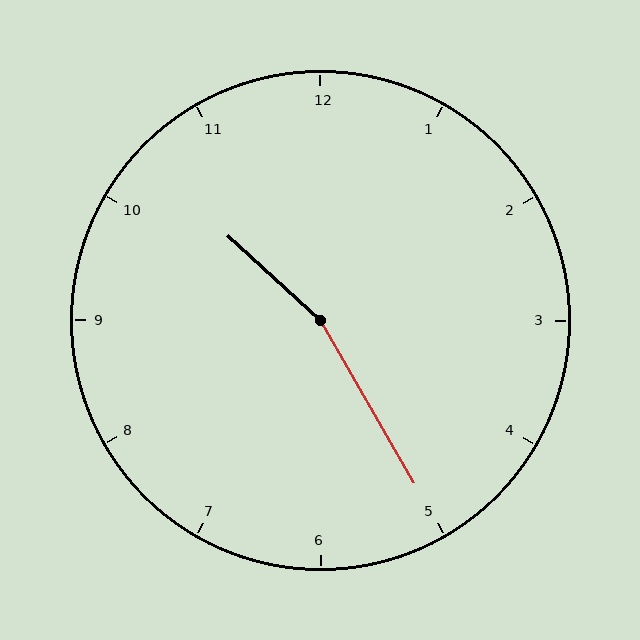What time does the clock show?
10:25.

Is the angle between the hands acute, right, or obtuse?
It is obtuse.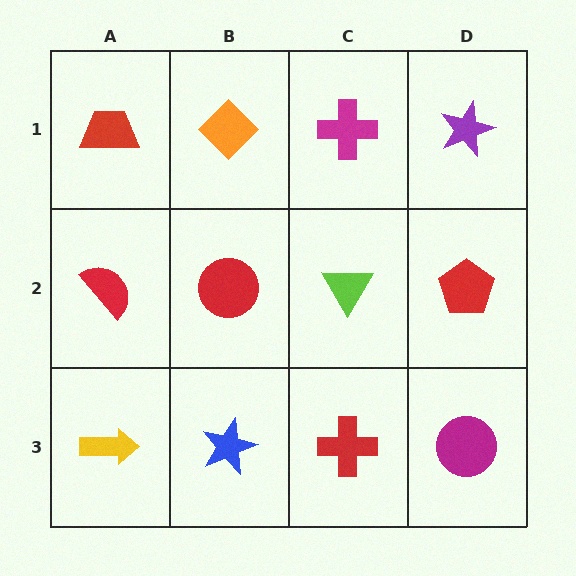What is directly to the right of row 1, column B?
A magenta cross.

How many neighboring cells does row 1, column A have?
2.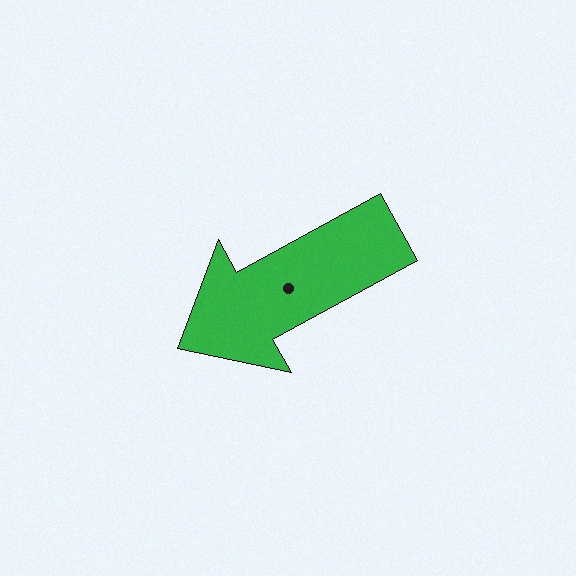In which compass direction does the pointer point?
Southwest.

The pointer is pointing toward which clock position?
Roughly 8 o'clock.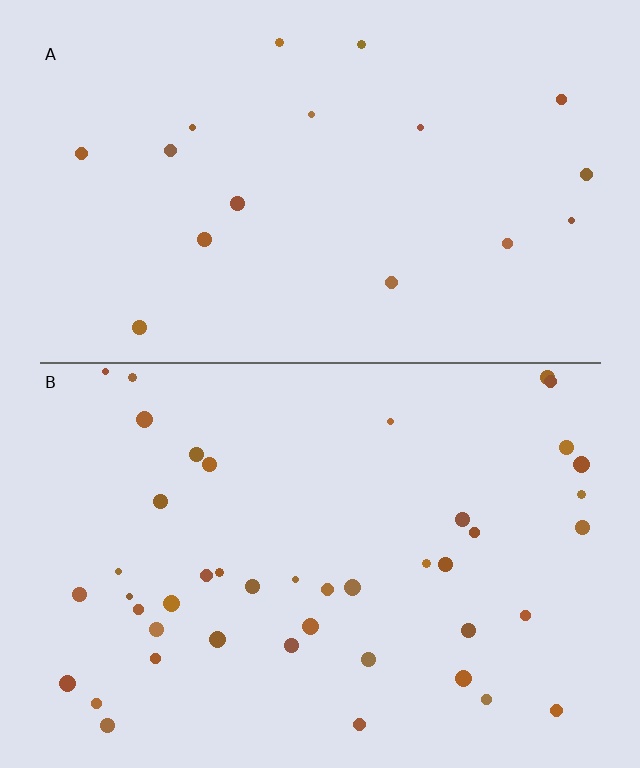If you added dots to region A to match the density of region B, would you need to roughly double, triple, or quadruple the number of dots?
Approximately triple.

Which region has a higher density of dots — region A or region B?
B (the bottom).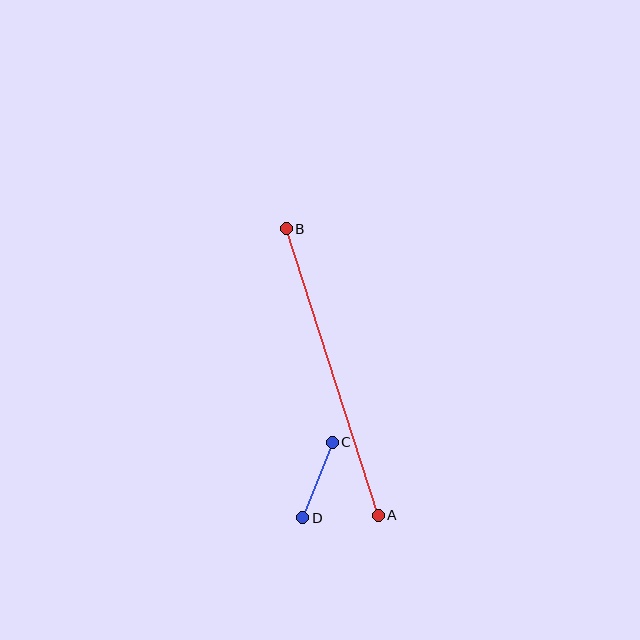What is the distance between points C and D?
The distance is approximately 81 pixels.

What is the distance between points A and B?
The distance is approximately 301 pixels.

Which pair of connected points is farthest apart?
Points A and B are farthest apart.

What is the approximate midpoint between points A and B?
The midpoint is at approximately (332, 372) pixels.